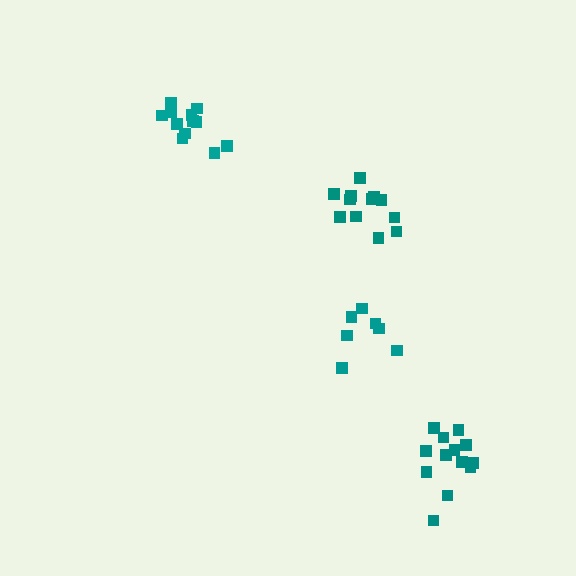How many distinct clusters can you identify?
There are 4 distinct clusters.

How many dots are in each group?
Group 1: 7 dots, Group 2: 12 dots, Group 3: 12 dots, Group 4: 13 dots (44 total).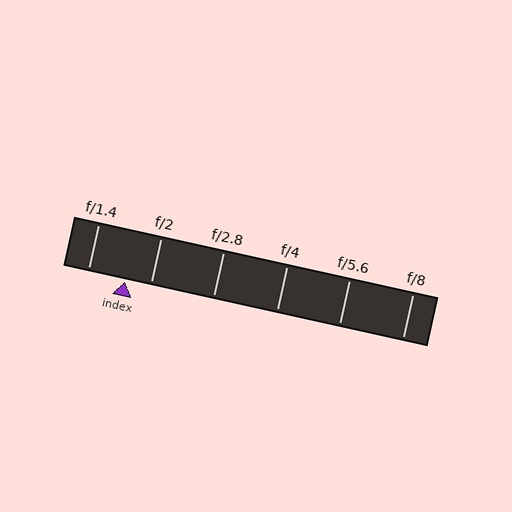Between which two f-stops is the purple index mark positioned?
The index mark is between f/1.4 and f/2.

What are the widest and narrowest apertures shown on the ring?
The widest aperture shown is f/1.4 and the narrowest is f/8.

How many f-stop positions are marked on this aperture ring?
There are 6 f-stop positions marked.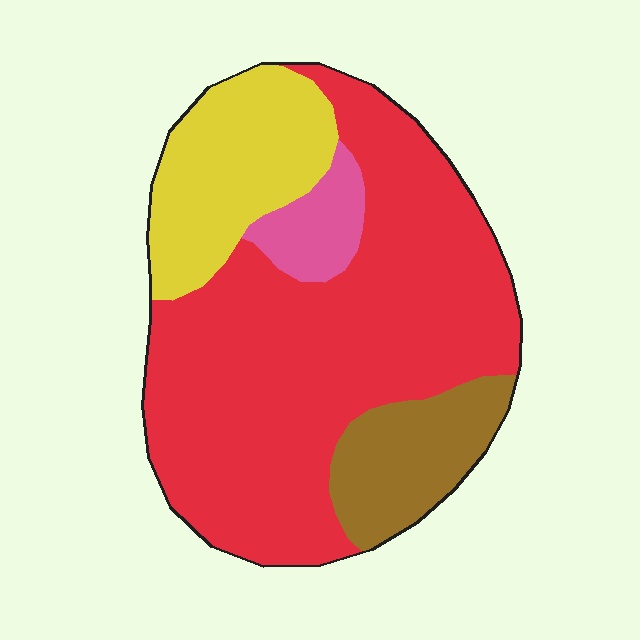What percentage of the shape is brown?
Brown takes up about one eighth (1/8) of the shape.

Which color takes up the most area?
Red, at roughly 65%.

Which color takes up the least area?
Pink, at roughly 5%.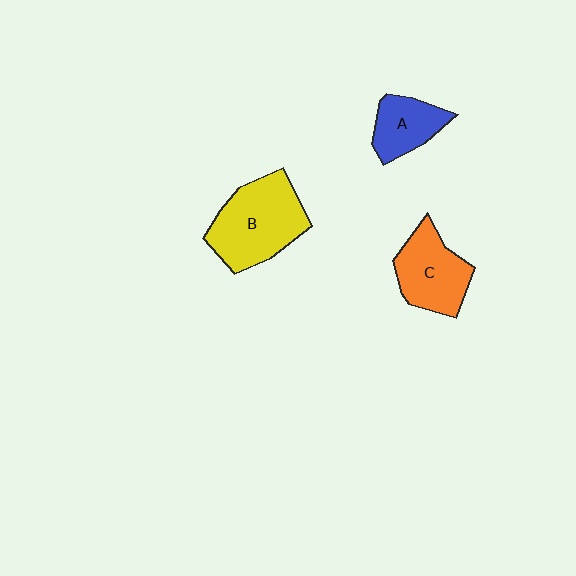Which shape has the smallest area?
Shape A (blue).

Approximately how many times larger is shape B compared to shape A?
Approximately 1.9 times.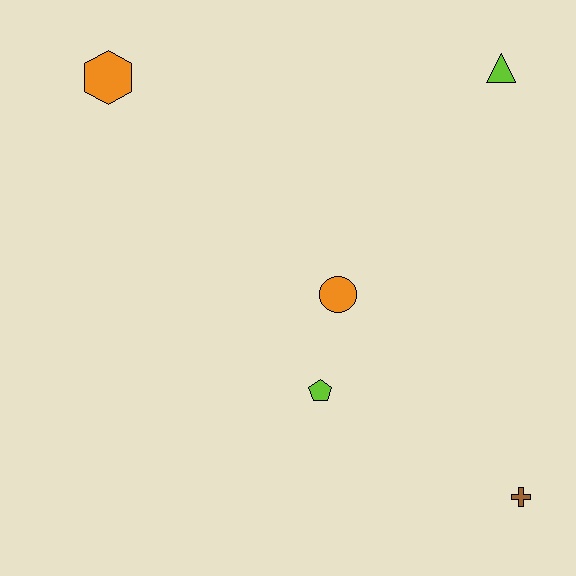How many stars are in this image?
There are no stars.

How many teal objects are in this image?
There are no teal objects.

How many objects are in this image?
There are 5 objects.